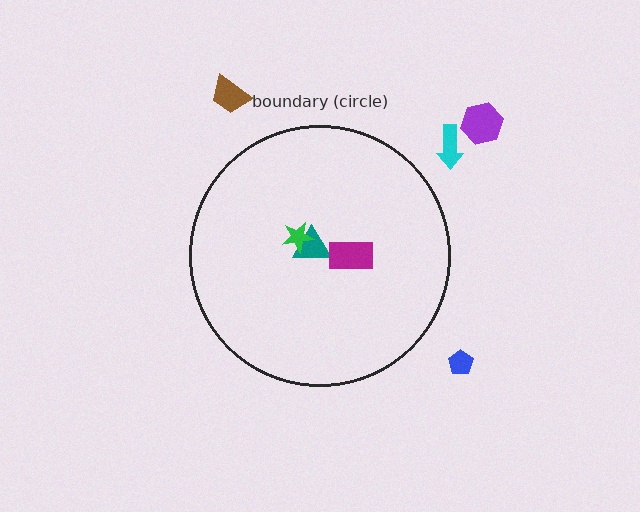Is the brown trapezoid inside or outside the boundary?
Outside.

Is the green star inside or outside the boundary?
Inside.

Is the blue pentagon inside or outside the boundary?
Outside.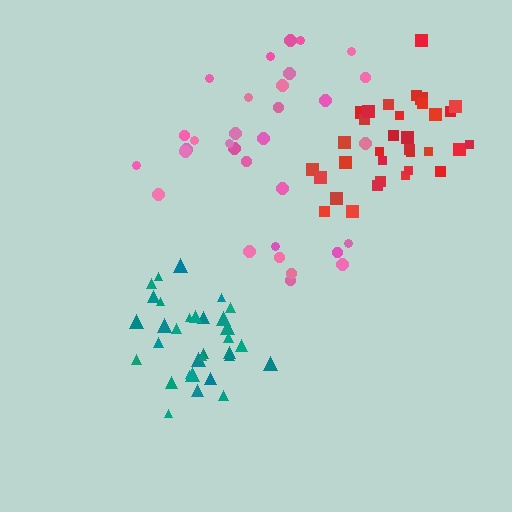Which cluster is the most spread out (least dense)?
Pink.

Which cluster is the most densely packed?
Teal.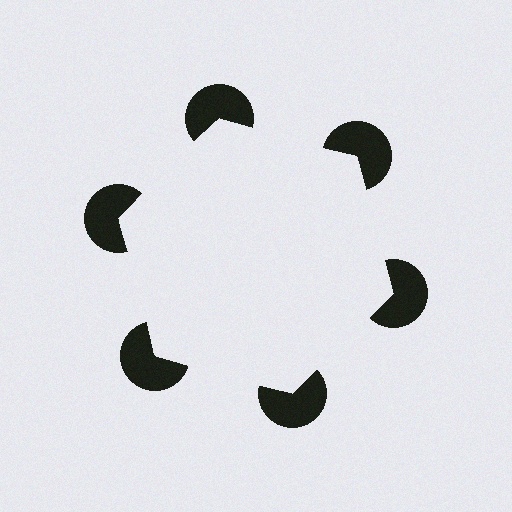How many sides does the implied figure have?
6 sides.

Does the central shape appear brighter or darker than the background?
It typically appears slightly brighter than the background, even though no actual brightness change is drawn.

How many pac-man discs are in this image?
There are 6 — one at each vertex of the illusory hexagon.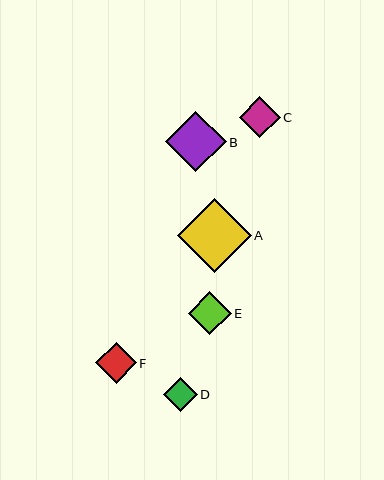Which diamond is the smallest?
Diamond D is the smallest with a size of approximately 34 pixels.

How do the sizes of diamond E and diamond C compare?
Diamond E and diamond C are approximately the same size.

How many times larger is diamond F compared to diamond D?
Diamond F is approximately 1.2 times the size of diamond D.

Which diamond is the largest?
Diamond A is the largest with a size of approximately 73 pixels.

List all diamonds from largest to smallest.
From largest to smallest: A, B, E, C, F, D.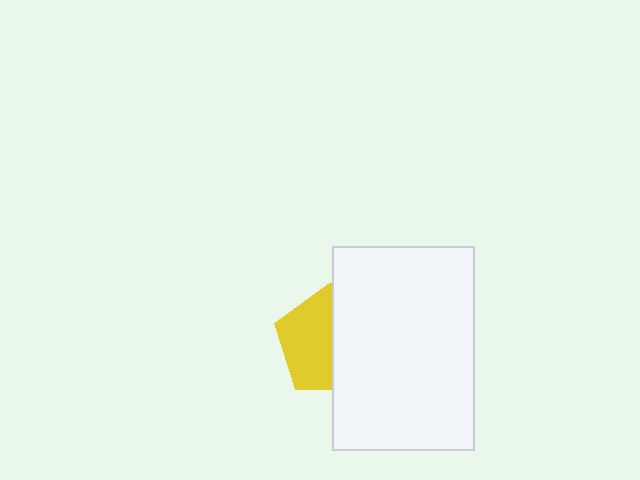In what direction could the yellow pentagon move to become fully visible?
The yellow pentagon could move left. That would shift it out from behind the white rectangle entirely.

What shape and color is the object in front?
The object in front is a white rectangle.